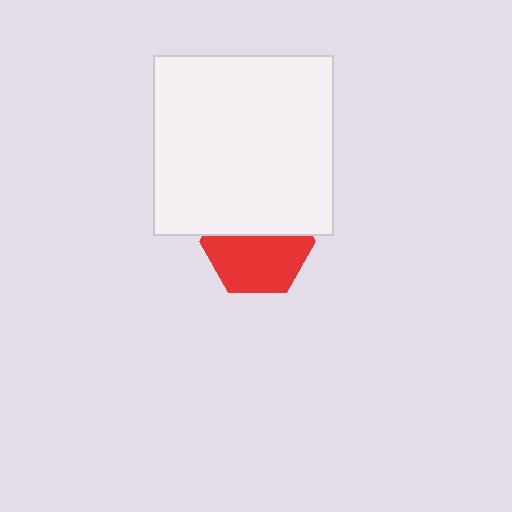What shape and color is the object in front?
The object in front is a white square.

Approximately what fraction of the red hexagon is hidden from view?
Roughly 43% of the red hexagon is hidden behind the white square.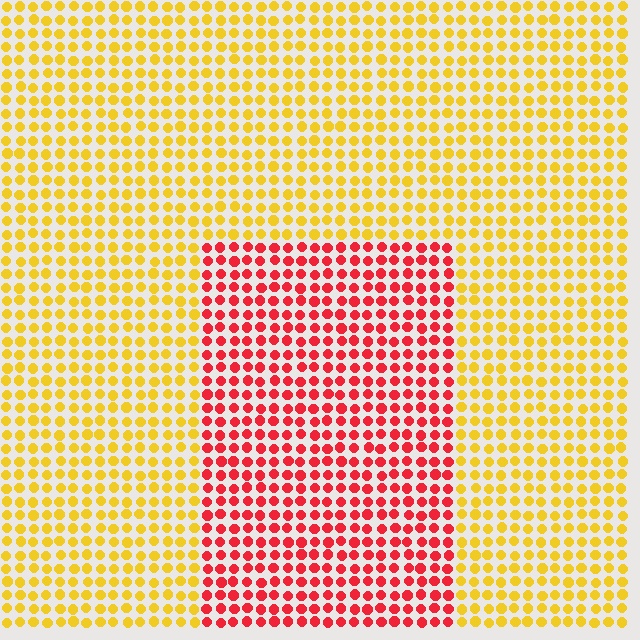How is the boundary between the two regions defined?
The boundary is defined purely by a slight shift in hue (about 55 degrees). Spacing, size, and orientation are identical on both sides.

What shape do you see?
I see a rectangle.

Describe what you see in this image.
The image is filled with small yellow elements in a uniform arrangement. A rectangle-shaped region is visible where the elements are tinted to a slightly different hue, forming a subtle color boundary.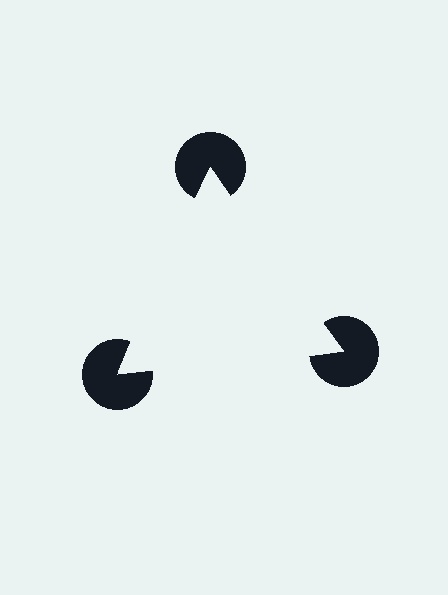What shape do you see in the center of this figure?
An illusory triangle — its edges are inferred from the aligned wedge cuts in the pac-man discs, not physically drawn.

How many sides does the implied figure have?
3 sides.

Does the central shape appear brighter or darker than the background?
It typically appears slightly brighter than the background, even though no actual brightness change is drawn.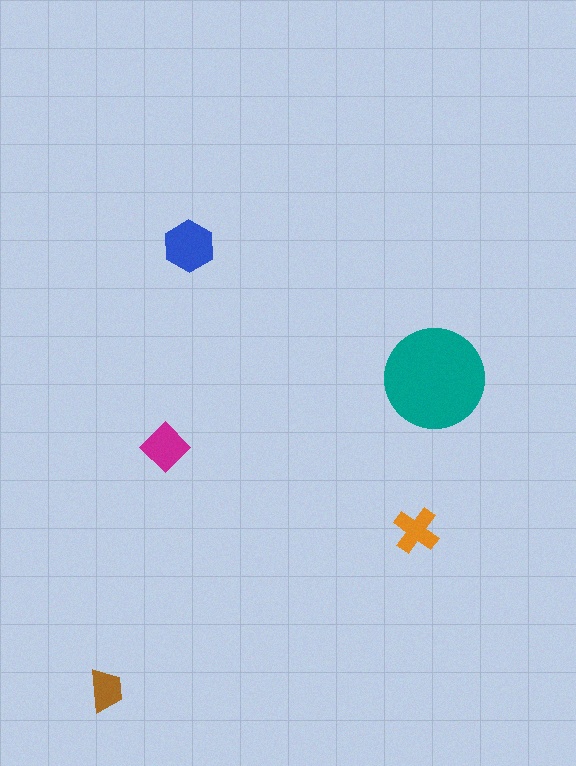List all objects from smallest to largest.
The brown trapezoid, the orange cross, the magenta diamond, the blue hexagon, the teal circle.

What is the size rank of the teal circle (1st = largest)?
1st.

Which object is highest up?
The blue hexagon is topmost.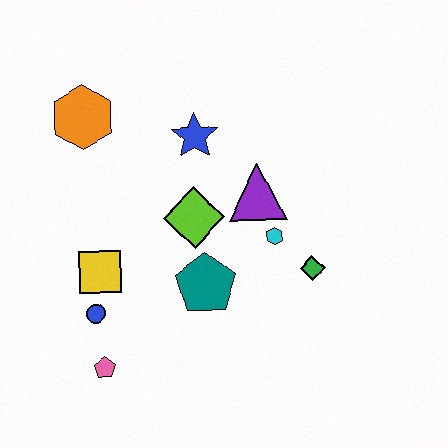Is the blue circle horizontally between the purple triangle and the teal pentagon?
No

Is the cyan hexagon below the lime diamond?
Yes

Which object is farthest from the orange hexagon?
The green diamond is farthest from the orange hexagon.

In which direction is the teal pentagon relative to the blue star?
The teal pentagon is below the blue star.